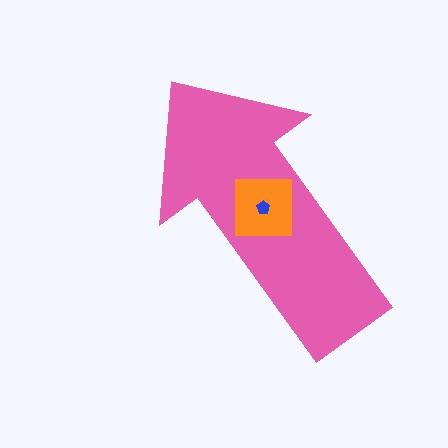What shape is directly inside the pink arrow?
The orange square.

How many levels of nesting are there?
3.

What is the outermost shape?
The pink arrow.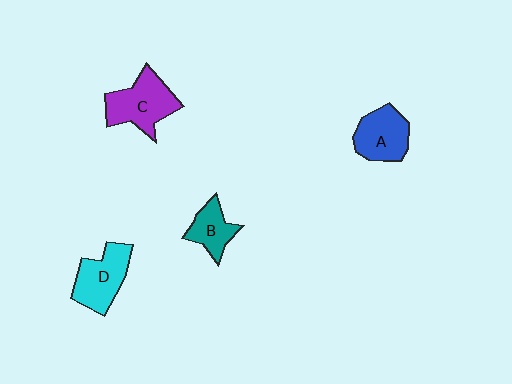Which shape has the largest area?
Shape C (purple).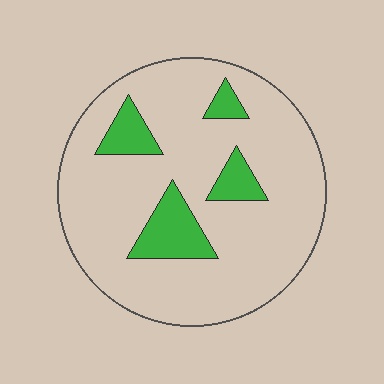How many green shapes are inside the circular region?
4.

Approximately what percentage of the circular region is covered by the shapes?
Approximately 15%.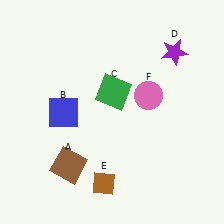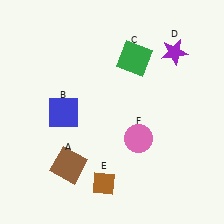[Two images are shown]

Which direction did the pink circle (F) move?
The pink circle (F) moved down.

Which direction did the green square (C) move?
The green square (C) moved up.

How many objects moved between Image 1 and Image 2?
2 objects moved between the two images.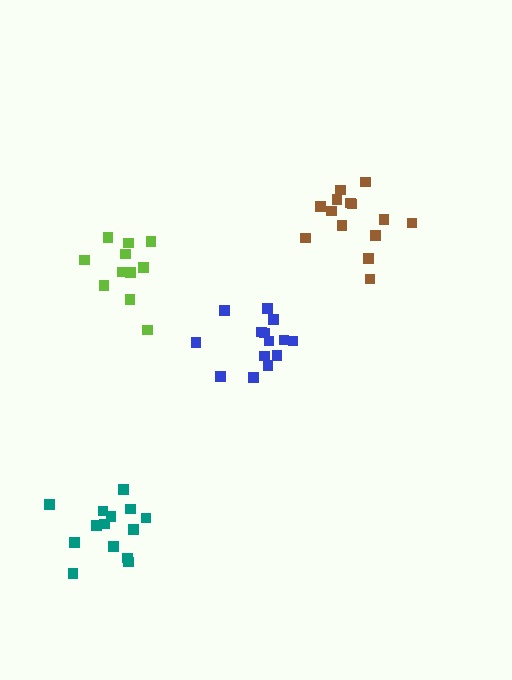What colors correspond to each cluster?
The clusters are colored: teal, blue, brown, lime.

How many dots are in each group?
Group 1: 14 dots, Group 2: 14 dots, Group 3: 14 dots, Group 4: 11 dots (53 total).